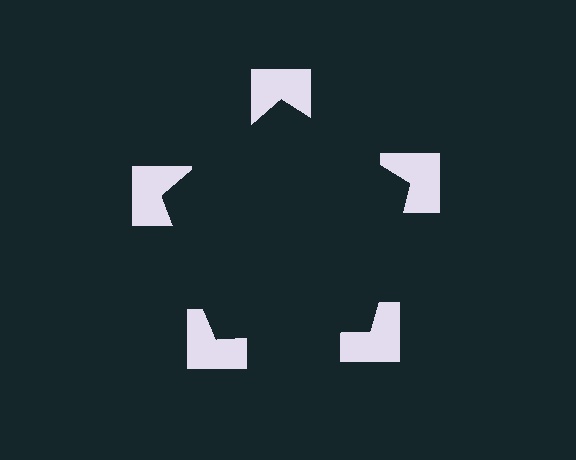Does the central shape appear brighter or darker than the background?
It typically appears slightly darker than the background, even though no actual brightness change is drawn.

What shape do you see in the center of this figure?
An illusory pentagon — its edges are inferred from the aligned wedge cuts in the notched squares, not physically drawn.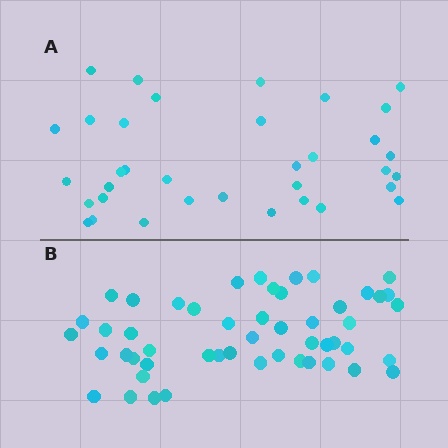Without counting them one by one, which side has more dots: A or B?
Region B (the bottom region) has more dots.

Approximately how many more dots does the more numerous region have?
Region B has approximately 15 more dots than region A.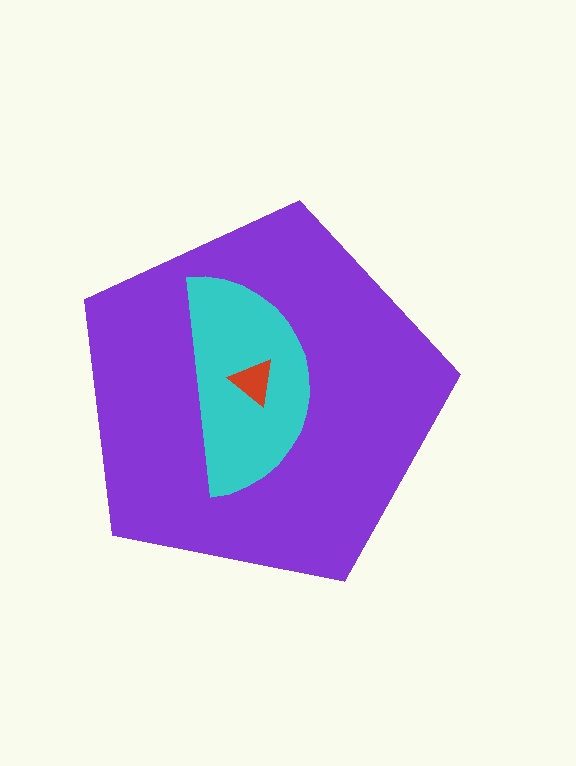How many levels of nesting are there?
3.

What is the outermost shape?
The purple pentagon.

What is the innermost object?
The red triangle.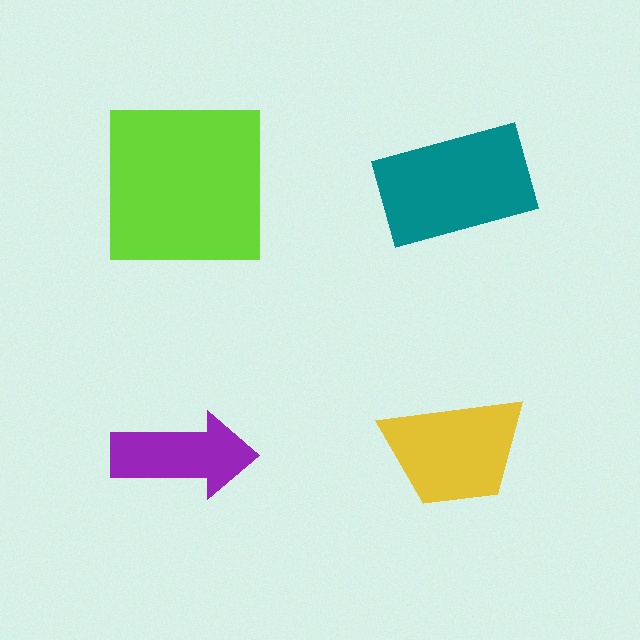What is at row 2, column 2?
A yellow trapezoid.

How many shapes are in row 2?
2 shapes.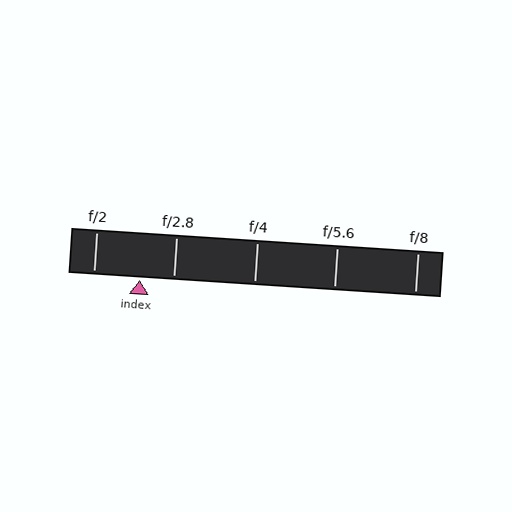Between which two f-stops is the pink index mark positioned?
The index mark is between f/2 and f/2.8.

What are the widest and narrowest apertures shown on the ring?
The widest aperture shown is f/2 and the narrowest is f/8.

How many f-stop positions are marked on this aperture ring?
There are 5 f-stop positions marked.